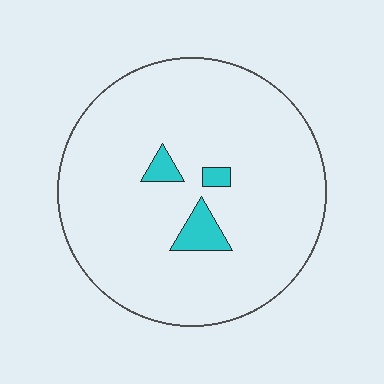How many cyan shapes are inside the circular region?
3.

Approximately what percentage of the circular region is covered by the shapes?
Approximately 5%.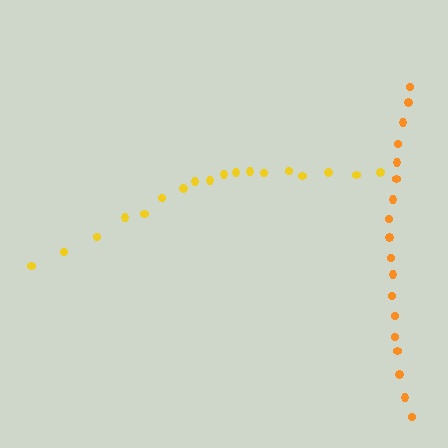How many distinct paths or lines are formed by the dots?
There are 2 distinct paths.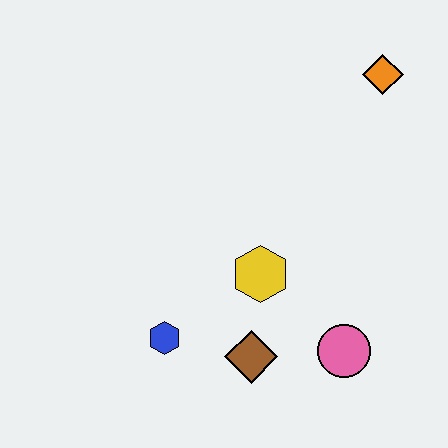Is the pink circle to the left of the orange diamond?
Yes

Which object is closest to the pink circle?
The brown diamond is closest to the pink circle.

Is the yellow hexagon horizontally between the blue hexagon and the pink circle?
Yes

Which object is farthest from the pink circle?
The orange diamond is farthest from the pink circle.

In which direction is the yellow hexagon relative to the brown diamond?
The yellow hexagon is above the brown diamond.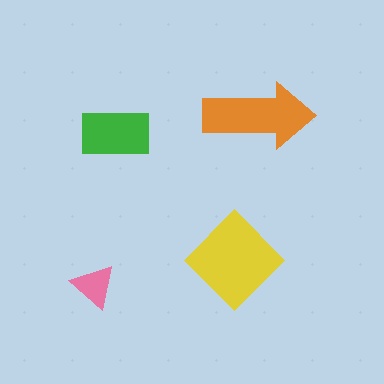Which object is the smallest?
The pink triangle.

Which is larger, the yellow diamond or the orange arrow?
The yellow diamond.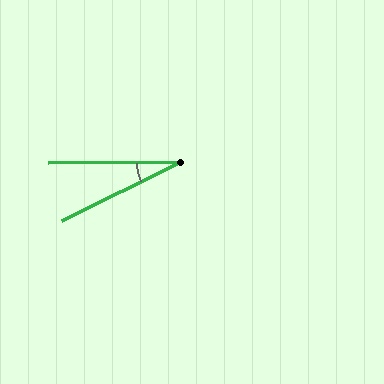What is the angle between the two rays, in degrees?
Approximately 26 degrees.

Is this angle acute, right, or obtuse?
It is acute.